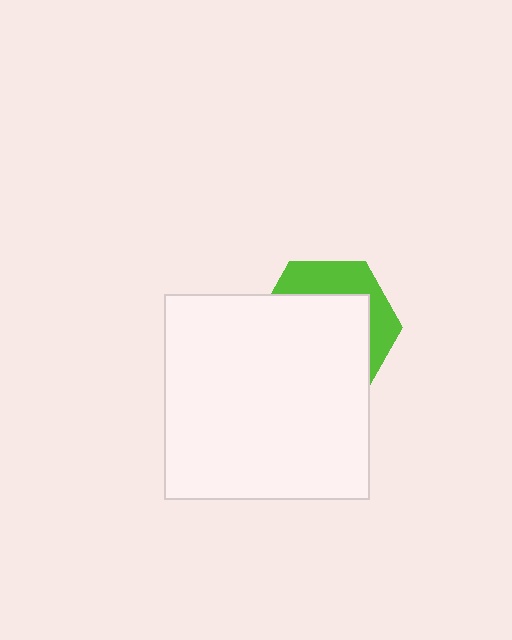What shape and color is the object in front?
The object in front is a white square.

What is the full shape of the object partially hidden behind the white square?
The partially hidden object is a lime hexagon.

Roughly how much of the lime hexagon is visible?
A small part of it is visible (roughly 32%).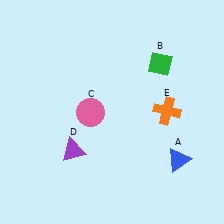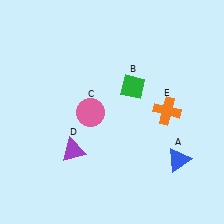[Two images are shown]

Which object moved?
The green diamond (B) moved left.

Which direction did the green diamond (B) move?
The green diamond (B) moved left.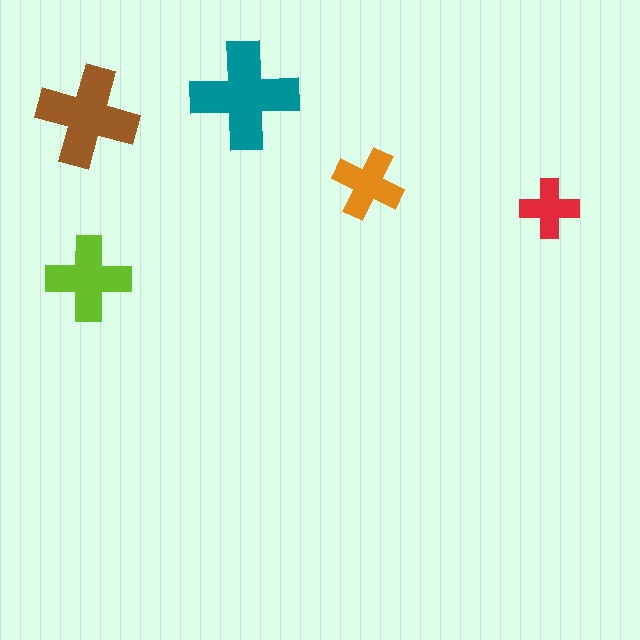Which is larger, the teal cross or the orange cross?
The teal one.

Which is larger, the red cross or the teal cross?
The teal one.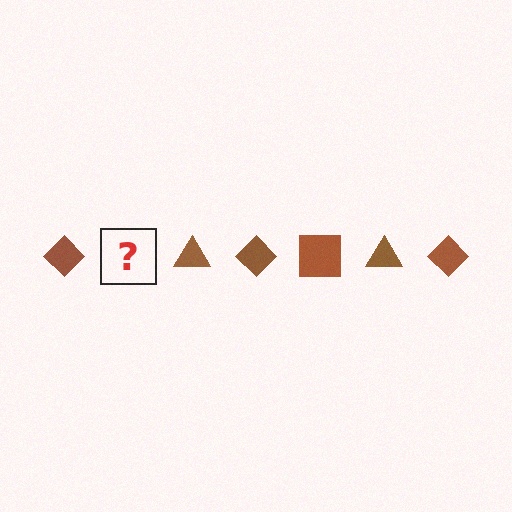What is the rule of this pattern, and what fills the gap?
The rule is that the pattern cycles through diamond, square, triangle shapes in brown. The gap should be filled with a brown square.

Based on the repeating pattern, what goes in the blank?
The blank should be a brown square.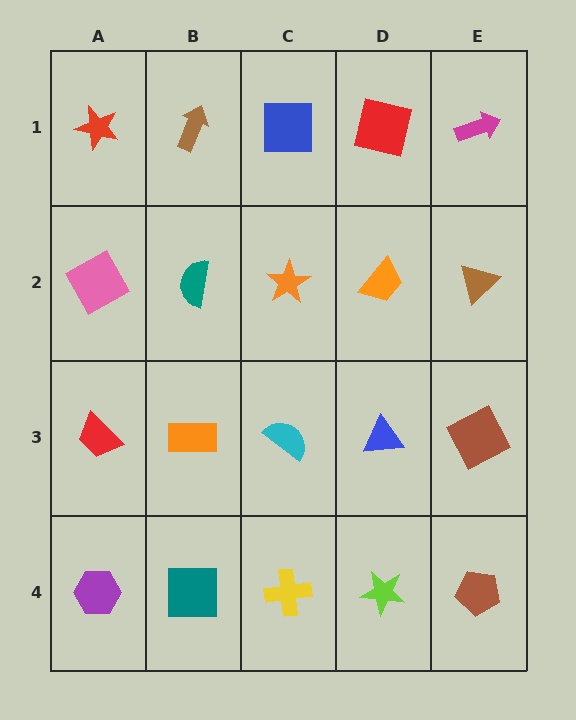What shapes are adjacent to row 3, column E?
A brown triangle (row 2, column E), a brown pentagon (row 4, column E), a blue triangle (row 3, column D).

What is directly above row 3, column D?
An orange trapezoid.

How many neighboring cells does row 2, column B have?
4.